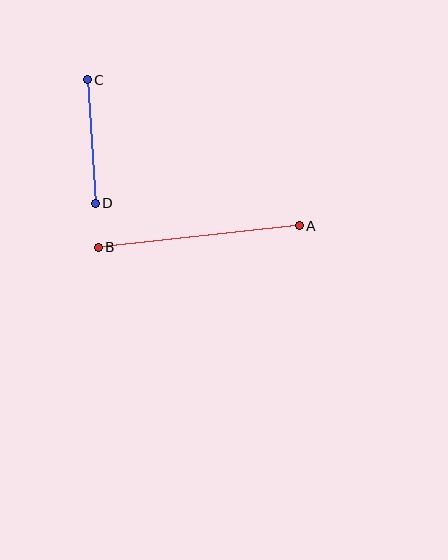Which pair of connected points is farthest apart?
Points A and B are farthest apart.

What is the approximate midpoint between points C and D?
The midpoint is at approximately (91, 141) pixels.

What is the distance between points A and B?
The distance is approximately 202 pixels.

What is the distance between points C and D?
The distance is approximately 123 pixels.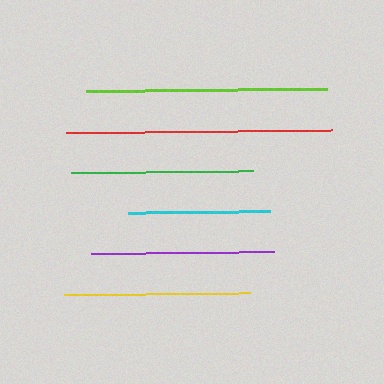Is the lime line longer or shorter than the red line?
The red line is longer than the lime line.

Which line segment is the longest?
The red line is the longest at approximately 265 pixels.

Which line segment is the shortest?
The cyan line is the shortest at approximately 142 pixels.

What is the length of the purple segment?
The purple segment is approximately 184 pixels long.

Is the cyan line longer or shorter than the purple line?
The purple line is longer than the cyan line.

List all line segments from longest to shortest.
From longest to shortest: red, lime, yellow, purple, green, cyan.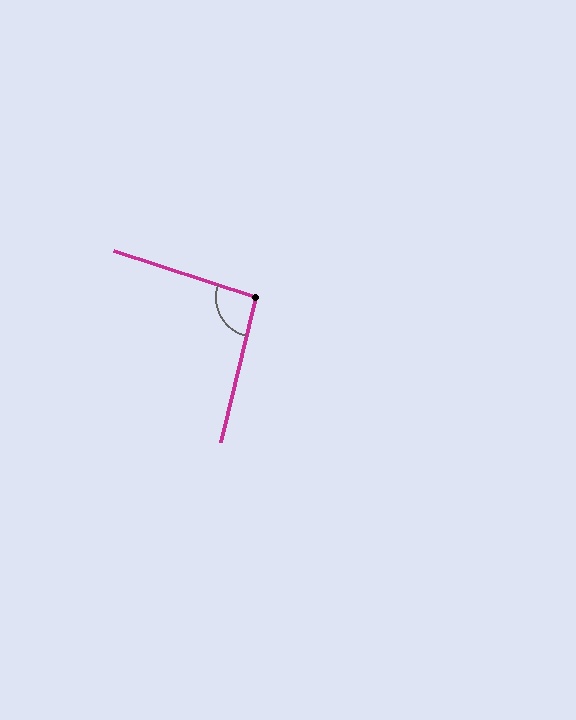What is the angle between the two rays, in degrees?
Approximately 94 degrees.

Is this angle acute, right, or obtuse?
It is approximately a right angle.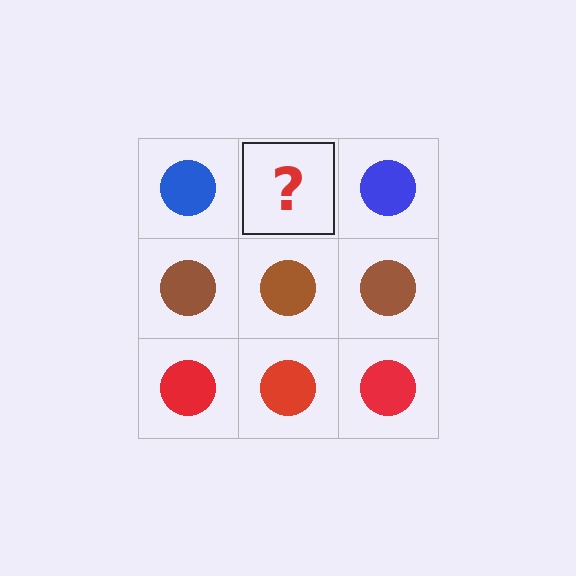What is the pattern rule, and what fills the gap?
The rule is that each row has a consistent color. The gap should be filled with a blue circle.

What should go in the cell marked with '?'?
The missing cell should contain a blue circle.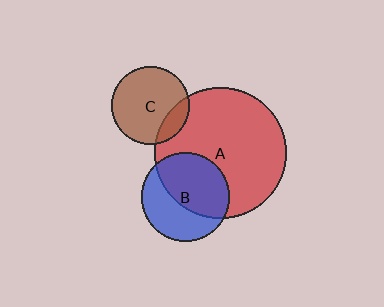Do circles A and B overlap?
Yes.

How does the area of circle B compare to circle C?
Approximately 1.3 times.